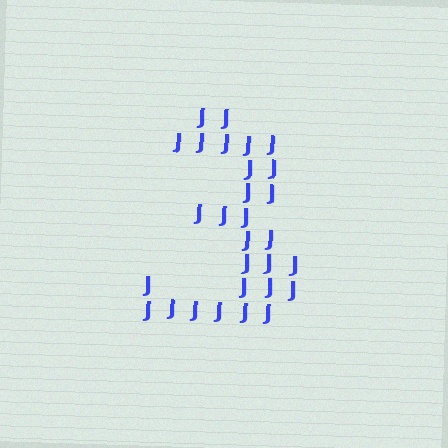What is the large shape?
The large shape is the digit 3.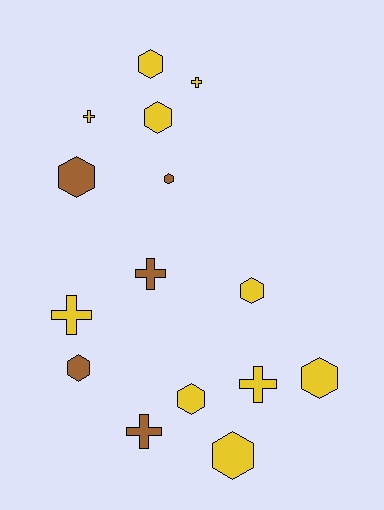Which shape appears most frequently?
Hexagon, with 9 objects.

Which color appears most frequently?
Yellow, with 10 objects.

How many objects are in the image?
There are 15 objects.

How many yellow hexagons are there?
There are 6 yellow hexagons.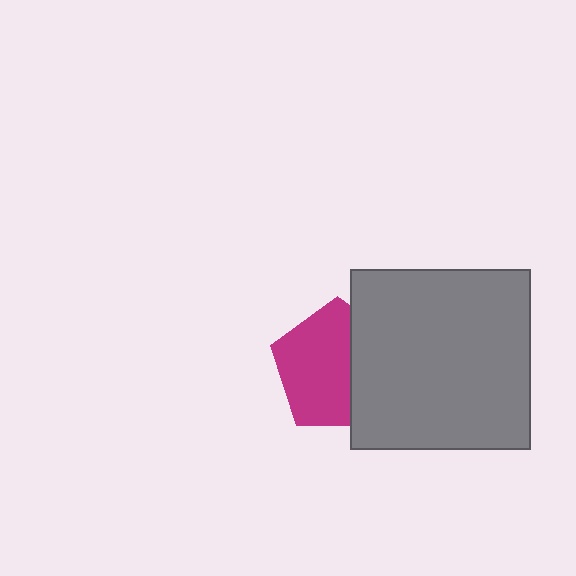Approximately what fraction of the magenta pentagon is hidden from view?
Roughly 38% of the magenta pentagon is hidden behind the gray square.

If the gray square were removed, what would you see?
You would see the complete magenta pentagon.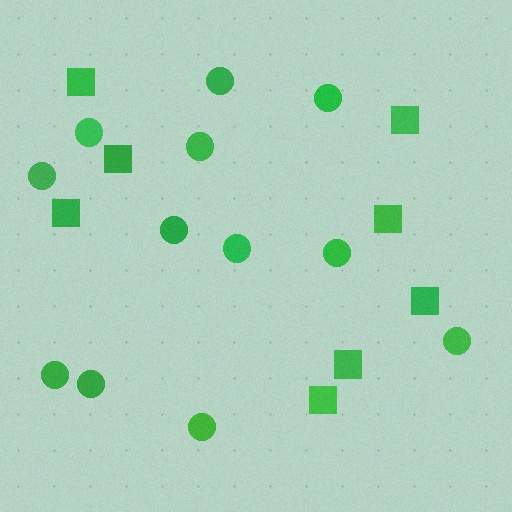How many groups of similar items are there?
There are 2 groups: one group of squares (8) and one group of circles (12).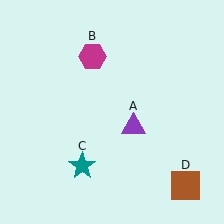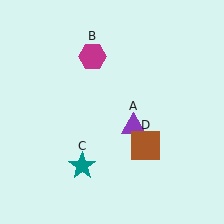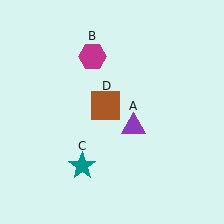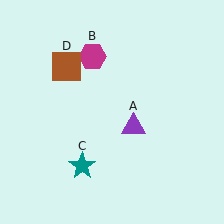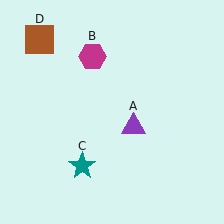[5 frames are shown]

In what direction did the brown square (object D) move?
The brown square (object D) moved up and to the left.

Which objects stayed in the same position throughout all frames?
Purple triangle (object A) and magenta hexagon (object B) and teal star (object C) remained stationary.